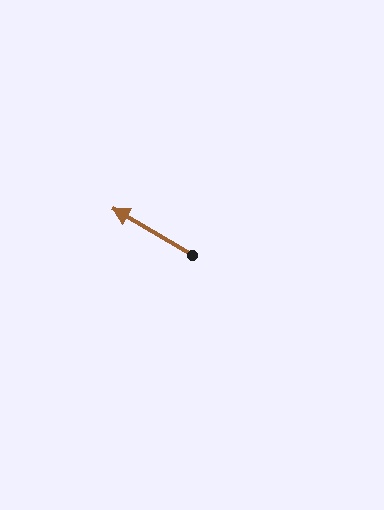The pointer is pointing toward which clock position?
Roughly 10 o'clock.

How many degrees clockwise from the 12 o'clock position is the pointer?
Approximately 301 degrees.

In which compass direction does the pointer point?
Northwest.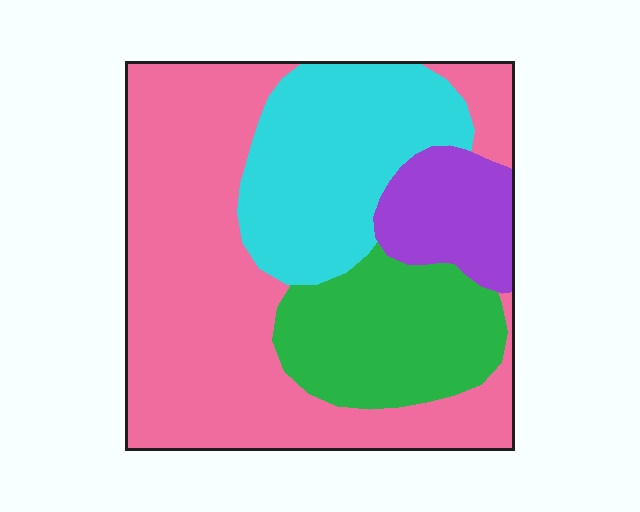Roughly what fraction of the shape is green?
Green covers 18% of the shape.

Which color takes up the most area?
Pink, at roughly 50%.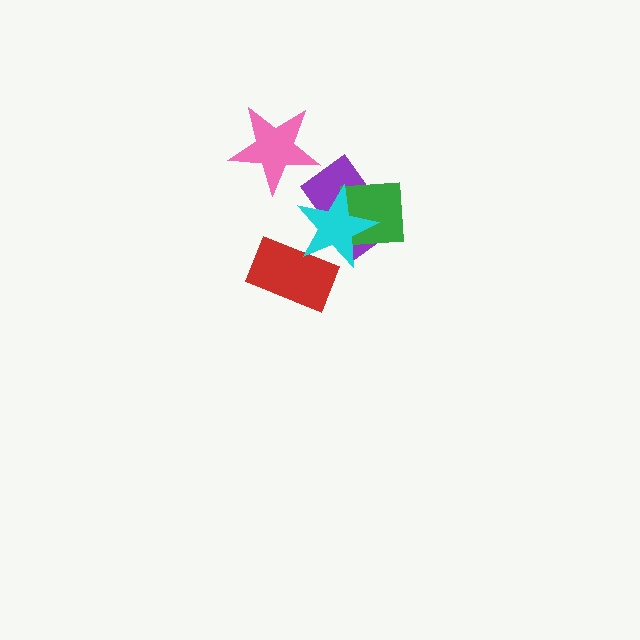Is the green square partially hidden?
Yes, it is partially covered by another shape.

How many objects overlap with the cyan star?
3 objects overlap with the cyan star.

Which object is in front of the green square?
The cyan star is in front of the green square.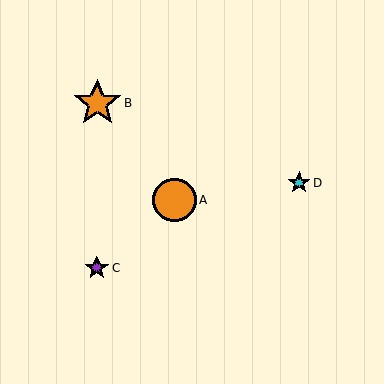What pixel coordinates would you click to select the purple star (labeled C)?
Click at (97, 268) to select the purple star C.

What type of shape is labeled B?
Shape B is an orange star.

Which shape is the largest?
The orange star (labeled B) is the largest.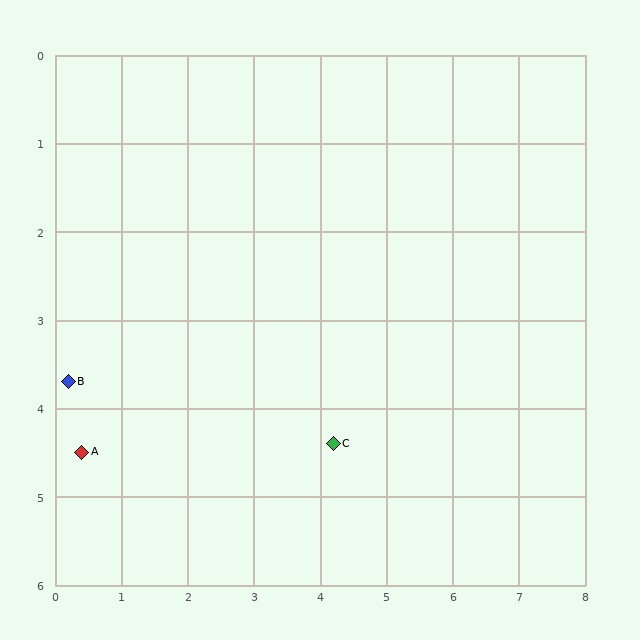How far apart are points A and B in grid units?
Points A and B are about 0.8 grid units apart.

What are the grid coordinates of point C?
Point C is at approximately (4.2, 4.4).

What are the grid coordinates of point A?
Point A is at approximately (0.4, 4.5).